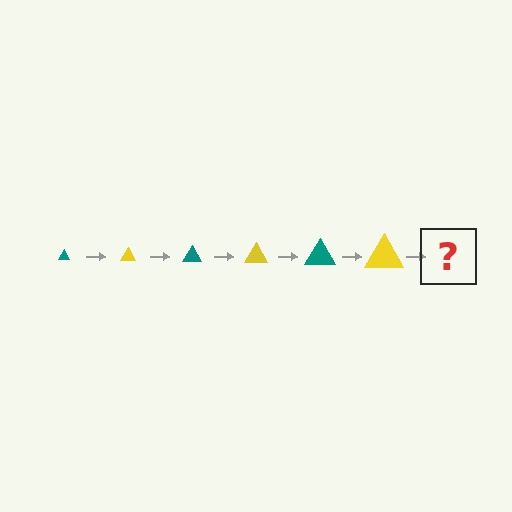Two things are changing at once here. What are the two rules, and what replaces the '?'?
The two rules are that the triangle grows larger each step and the color cycles through teal and yellow. The '?' should be a teal triangle, larger than the previous one.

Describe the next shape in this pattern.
It should be a teal triangle, larger than the previous one.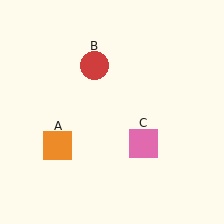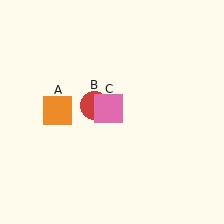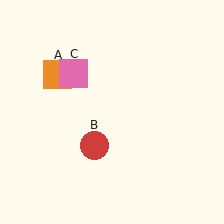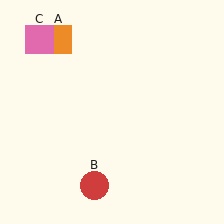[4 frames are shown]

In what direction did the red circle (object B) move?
The red circle (object B) moved down.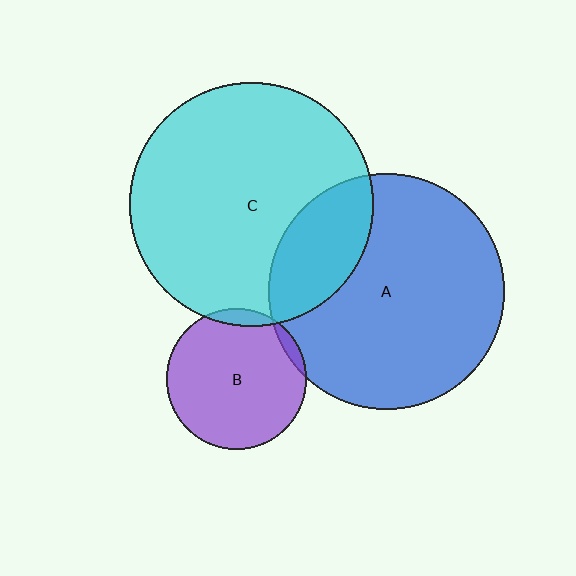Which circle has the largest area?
Circle C (cyan).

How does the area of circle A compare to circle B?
Approximately 2.8 times.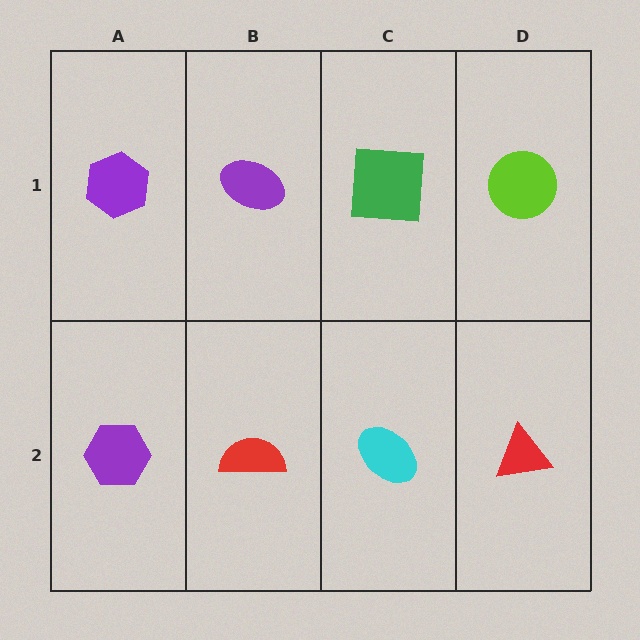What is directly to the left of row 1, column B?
A purple hexagon.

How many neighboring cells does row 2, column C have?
3.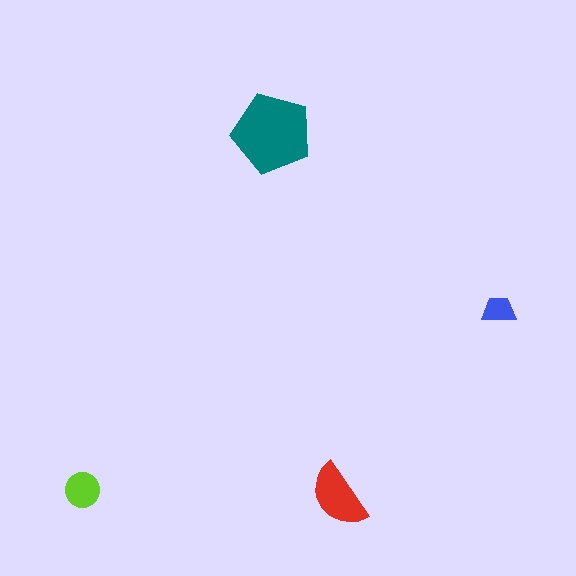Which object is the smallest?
The blue trapezoid.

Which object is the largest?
The teal pentagon.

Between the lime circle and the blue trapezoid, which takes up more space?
The lime circle.